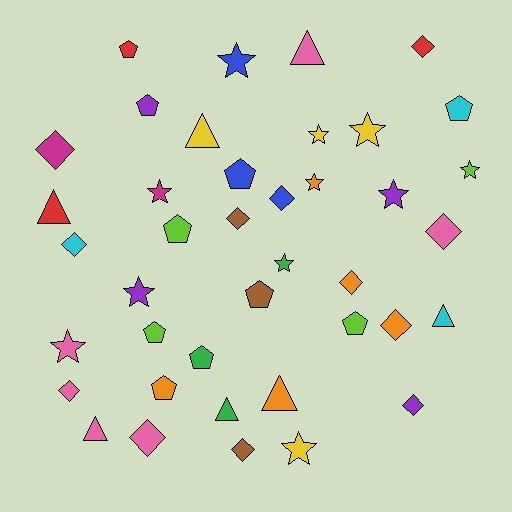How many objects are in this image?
There are 40 objects.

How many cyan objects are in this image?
There are 3 cyan objects.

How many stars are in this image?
There are 11 stars.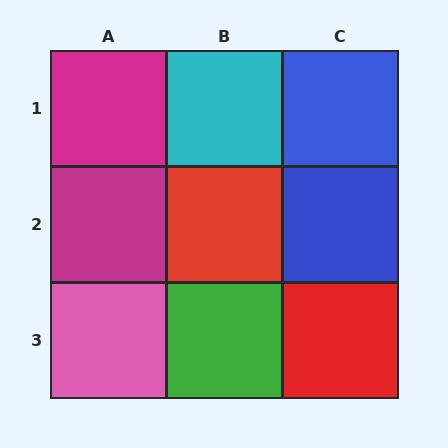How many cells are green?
1 cell is green.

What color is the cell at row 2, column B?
Red.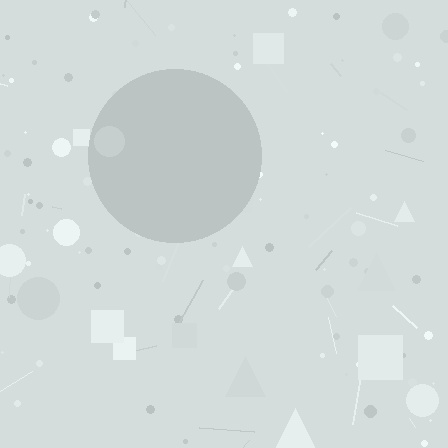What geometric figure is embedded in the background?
A circle is embedded in the background.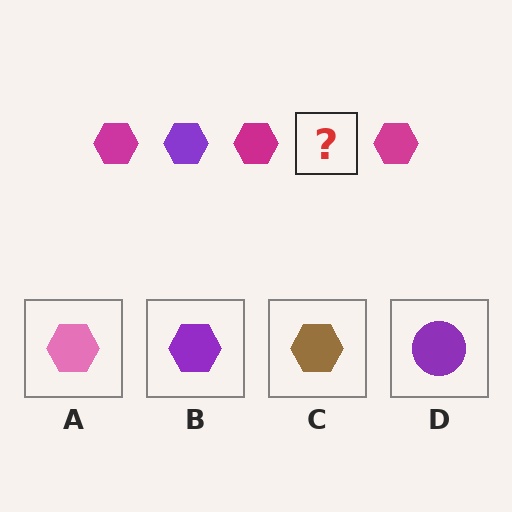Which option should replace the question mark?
Option B.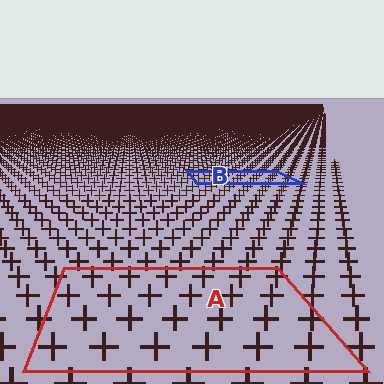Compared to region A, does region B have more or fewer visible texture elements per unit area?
Region B has more texture elements per unit area — they are packed more densely because it is farther away.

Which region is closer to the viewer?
Region A is closer. The texture elements there are larger and more spread out.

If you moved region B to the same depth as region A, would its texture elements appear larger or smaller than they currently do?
They would appear larger. At a closer depth, the same texture elements are projected at a bigger on-screen size.